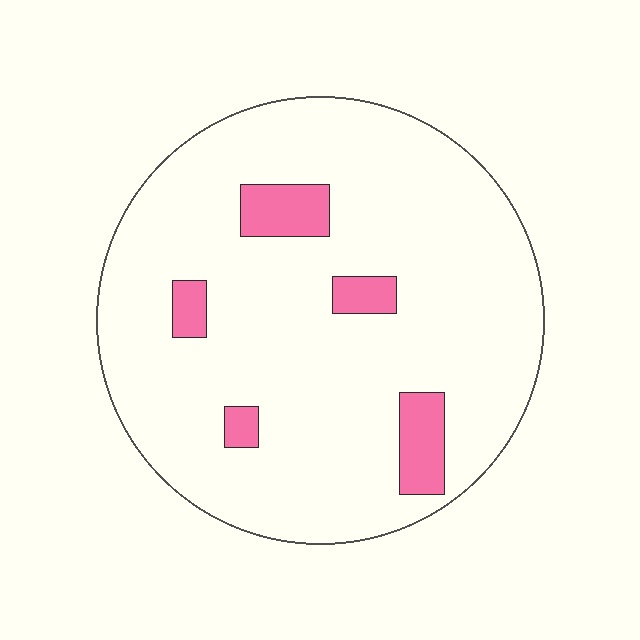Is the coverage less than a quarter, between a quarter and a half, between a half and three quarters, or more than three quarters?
Less than a quarter.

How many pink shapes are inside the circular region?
5.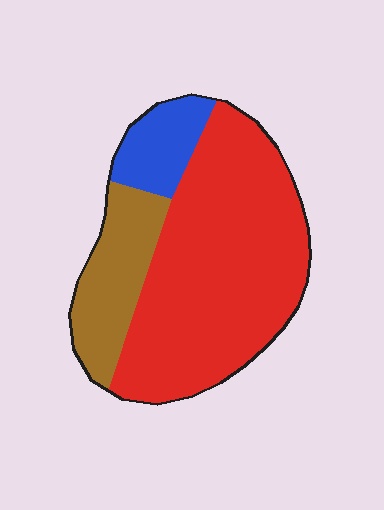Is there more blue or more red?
Red.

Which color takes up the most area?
Red, at roughly 65%.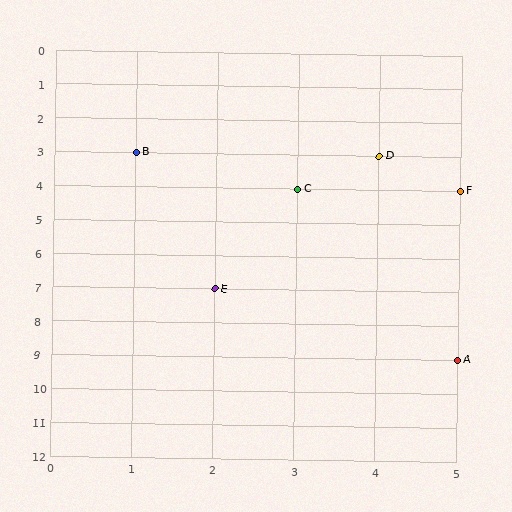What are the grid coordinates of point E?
Point E is at grid coordinates (2, 7).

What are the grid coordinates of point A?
Point A is at grid coordinates (5, 9).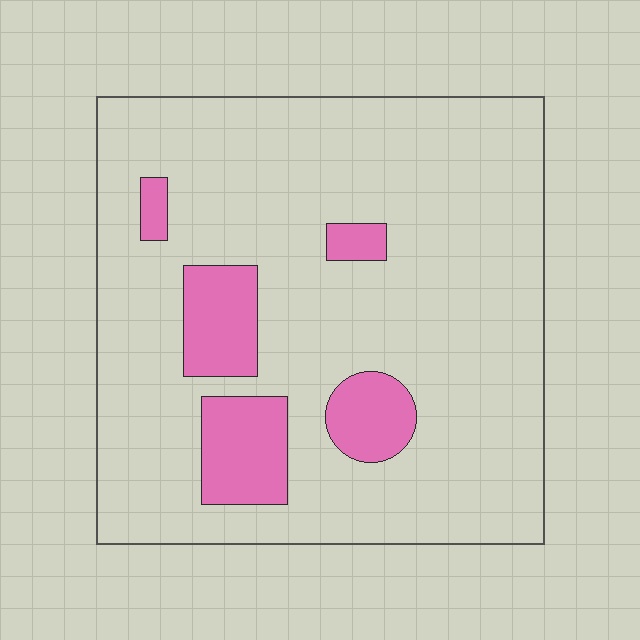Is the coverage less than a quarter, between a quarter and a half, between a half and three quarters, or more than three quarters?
Less than a quarter.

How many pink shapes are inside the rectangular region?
5.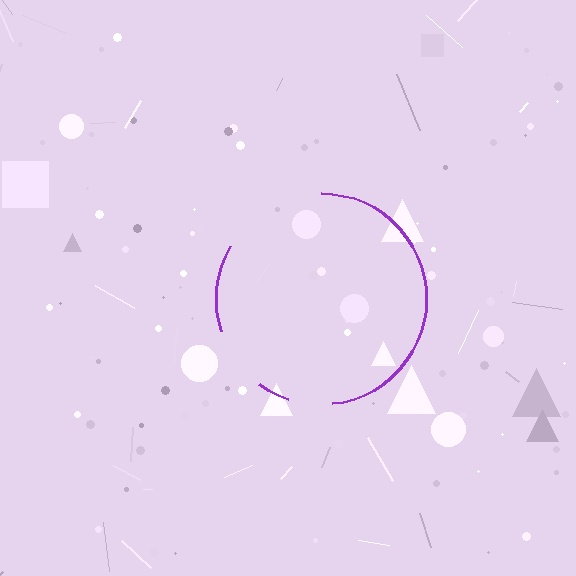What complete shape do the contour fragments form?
The contour fragments form a circle.